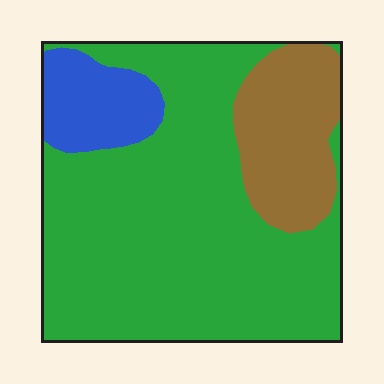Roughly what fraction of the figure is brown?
Brown covers 18% of the figure.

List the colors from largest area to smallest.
From largest to smallest: green, brown, blue.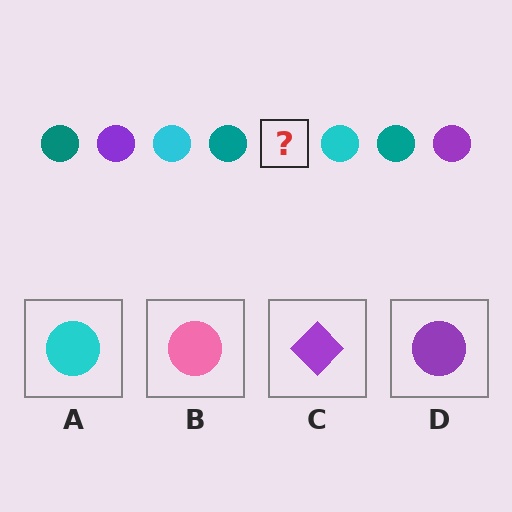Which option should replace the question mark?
Option D.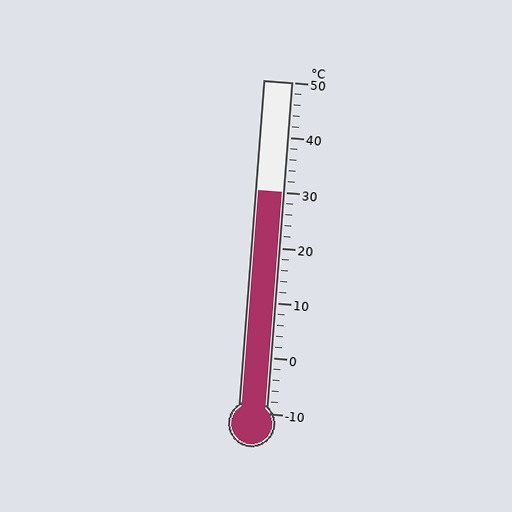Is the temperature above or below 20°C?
The temperature is above 20°C.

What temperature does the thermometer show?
The thermometer shows approximately 30°C.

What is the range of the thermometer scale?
The thermometer scale ranges from -10°C to 50°C.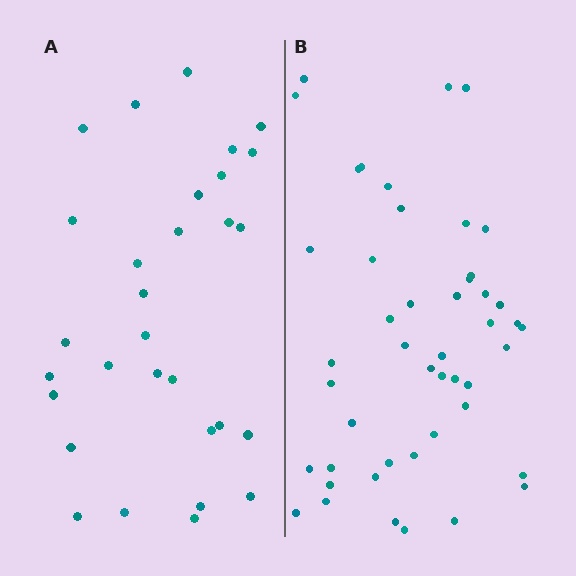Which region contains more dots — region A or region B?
Region B (the right region) has more dots.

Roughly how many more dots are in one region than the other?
Region B has approximately 15 more dots than region A.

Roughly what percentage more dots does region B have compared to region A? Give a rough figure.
About 55% more.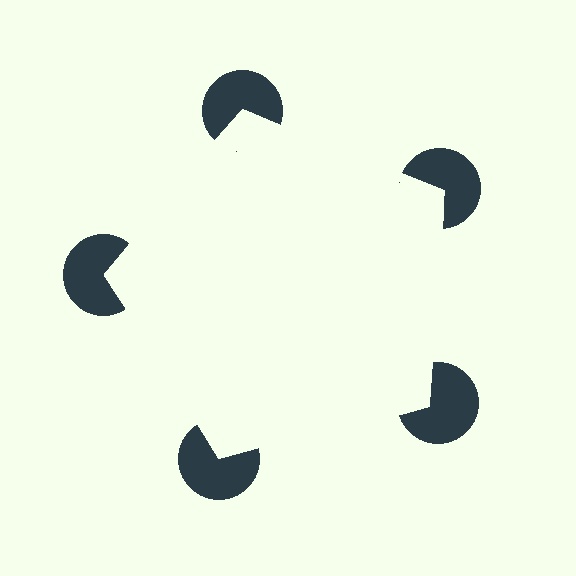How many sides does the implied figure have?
5 sides.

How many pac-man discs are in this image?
There are 5 — one at each vertex of the illusory pentagon.